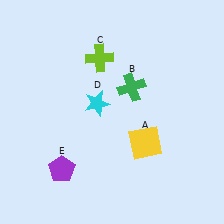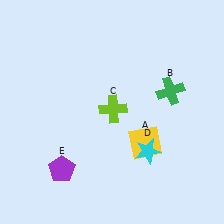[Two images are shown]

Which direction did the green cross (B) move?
The green cross (B) moved right.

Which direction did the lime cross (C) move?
The lime cross (C) moved down.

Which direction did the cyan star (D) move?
The cyan star (D) moved right.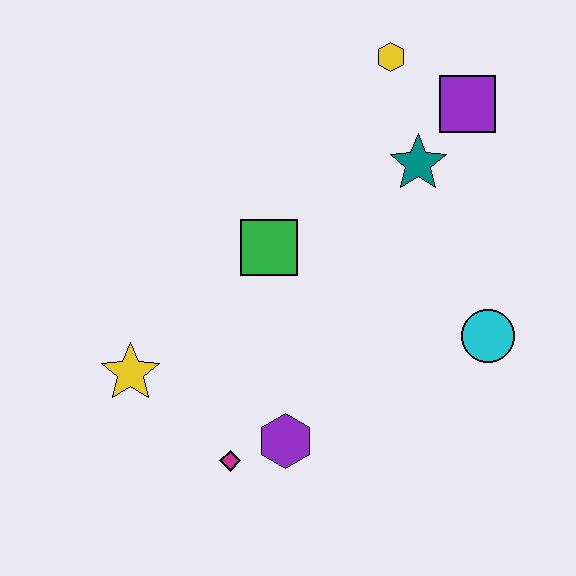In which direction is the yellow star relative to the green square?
The yellow star is to the left of the green square.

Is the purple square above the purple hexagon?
Yes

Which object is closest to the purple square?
The teal star is closest to the purple square.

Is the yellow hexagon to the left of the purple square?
Yes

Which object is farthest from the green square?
The purple square is farthest from the green square.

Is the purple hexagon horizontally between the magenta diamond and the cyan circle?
Yes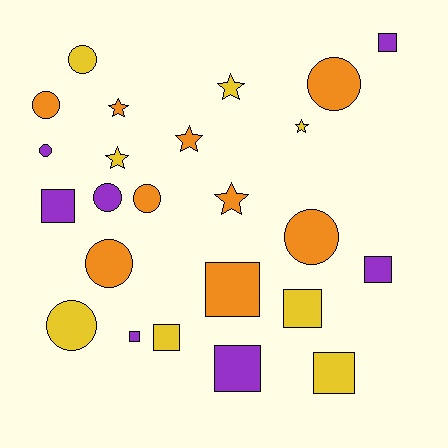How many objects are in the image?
There are 24 objects.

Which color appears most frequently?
Orange, with 9 objects.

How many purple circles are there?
There are 2 purple circles.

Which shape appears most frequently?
Circle, with 9 objects.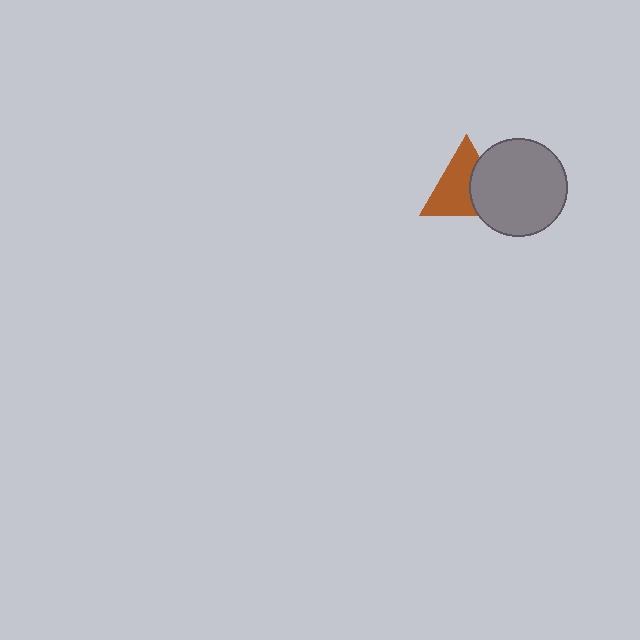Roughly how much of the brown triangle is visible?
About half of it is visible (roughly 63%).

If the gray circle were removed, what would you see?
You would see the complete brown triangle.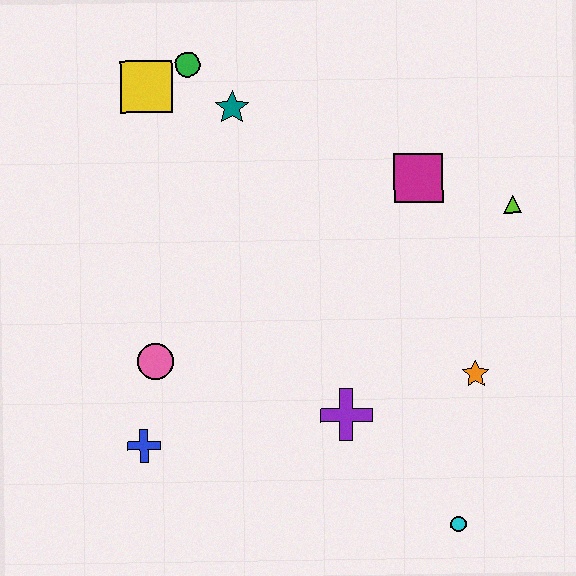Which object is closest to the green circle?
The yellow square is closest to the green circle.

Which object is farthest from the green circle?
The cyan circle is farthest from the green circle.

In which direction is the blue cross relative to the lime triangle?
The blue cross is to the left of the lime triangle.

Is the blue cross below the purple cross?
Yes